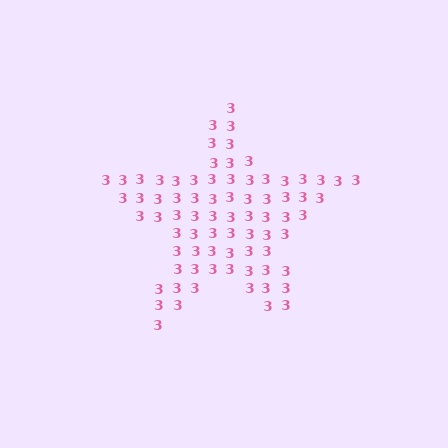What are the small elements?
The small elements are digit 3's.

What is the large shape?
The large shape is a star.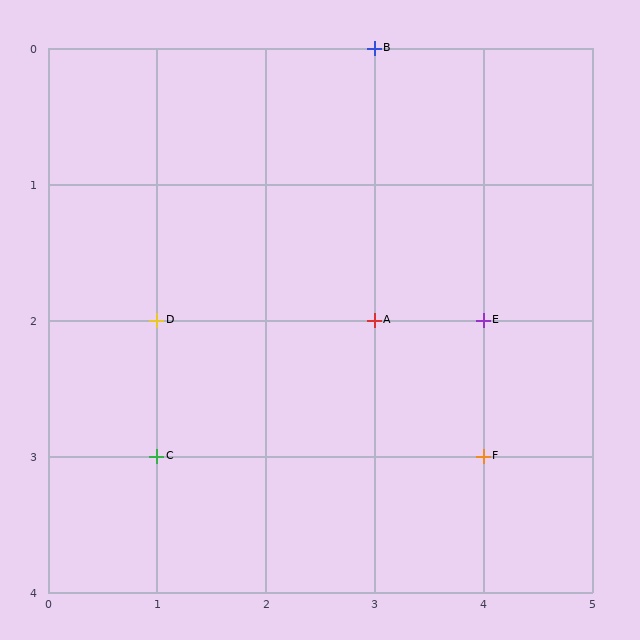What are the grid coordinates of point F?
Point F is at grid coordinates (4, 3).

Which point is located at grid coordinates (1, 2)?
Point D is at (1, 2).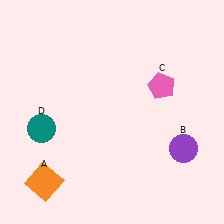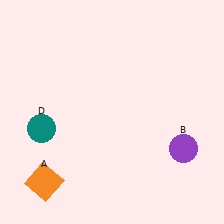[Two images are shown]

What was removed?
The pink pentagon (C) was removed in Image 2.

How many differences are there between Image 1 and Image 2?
There is 1 difference between the two images.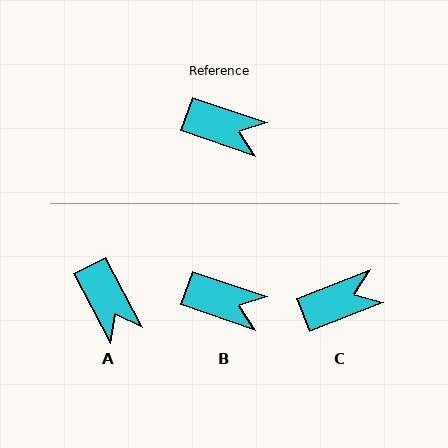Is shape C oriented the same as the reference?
No, it is off by about 40 degrees.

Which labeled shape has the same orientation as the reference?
B.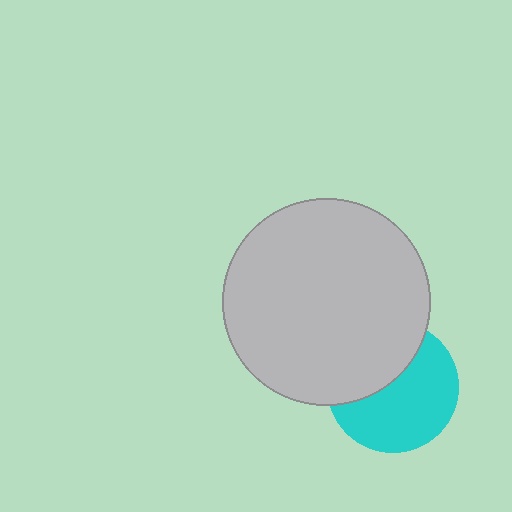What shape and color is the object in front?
The object in front is a light gray circle.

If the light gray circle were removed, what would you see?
You would see the complete cyan circle.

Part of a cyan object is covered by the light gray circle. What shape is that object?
It is a circle.